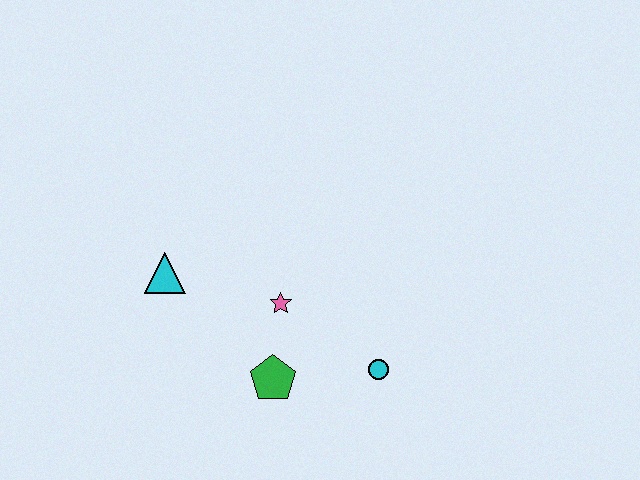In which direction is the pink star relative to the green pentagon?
The pink star is above the green pentagon.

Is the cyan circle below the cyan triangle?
Yes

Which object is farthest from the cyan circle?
The cyan triangle is farthest from the cyan circle.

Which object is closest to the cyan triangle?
The pink star is closest to the cyan triangle.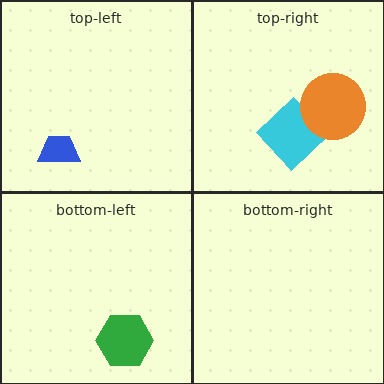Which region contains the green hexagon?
The bottom-left region.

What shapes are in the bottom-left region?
The green hexagon.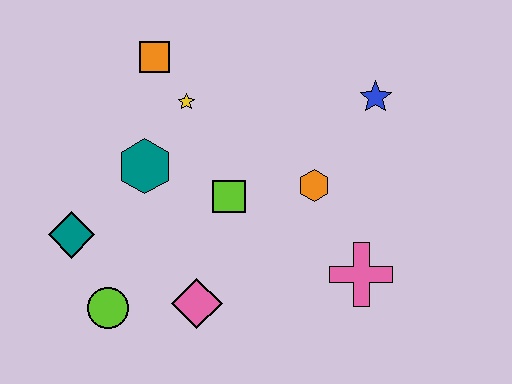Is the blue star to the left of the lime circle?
No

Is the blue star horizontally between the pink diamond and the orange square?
No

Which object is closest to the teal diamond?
The lime circle is closest to the teal diamond.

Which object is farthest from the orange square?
The pink cross is farthest from the orange square.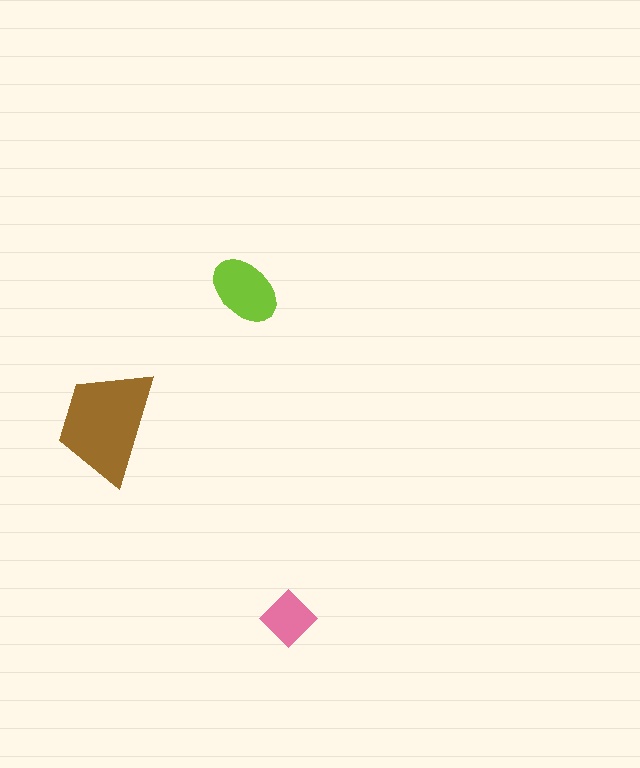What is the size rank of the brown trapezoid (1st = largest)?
1st.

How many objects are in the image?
There are 3 objects in the image.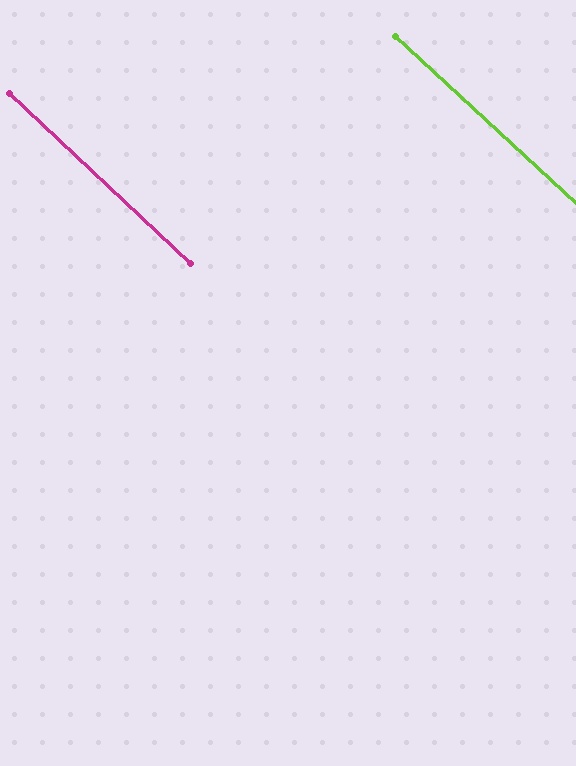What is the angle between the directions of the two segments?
Approximately 1 degree.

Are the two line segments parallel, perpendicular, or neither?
Parallel — their directions differ by only 0.7°.